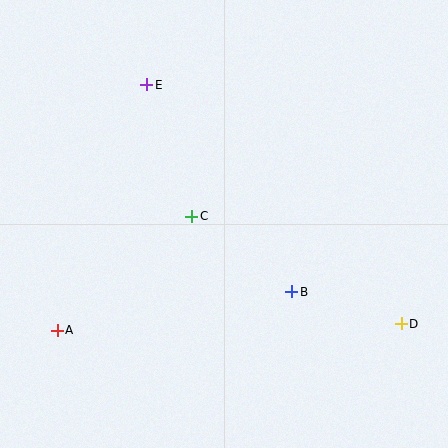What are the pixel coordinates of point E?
Point E is at (147, 85).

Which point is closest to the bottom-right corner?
Point D is closest to the bottom-right corner.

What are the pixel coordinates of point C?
Point C is at (192, 216).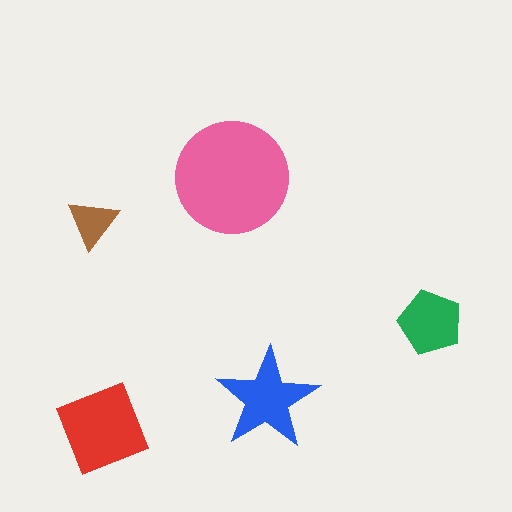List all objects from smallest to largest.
The brown triangle, the green pentagon, the blue star, the red diamond, the pink circle.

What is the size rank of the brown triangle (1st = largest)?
5th.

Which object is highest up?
The pink circle is topmost.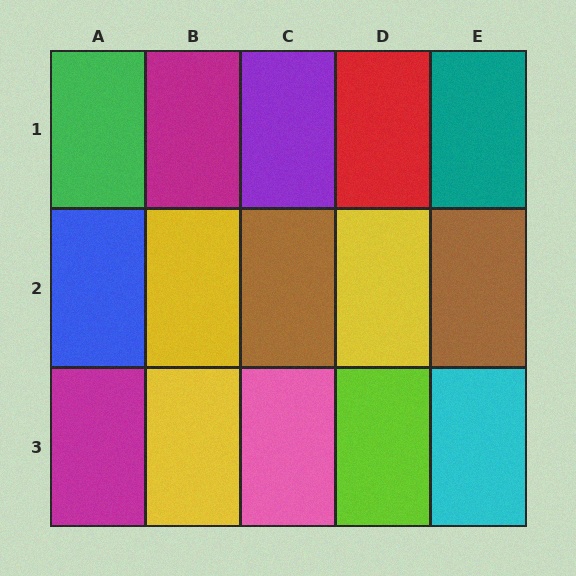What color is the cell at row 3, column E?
Cyan.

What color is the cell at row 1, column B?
Magenta.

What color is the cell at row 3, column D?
Lime.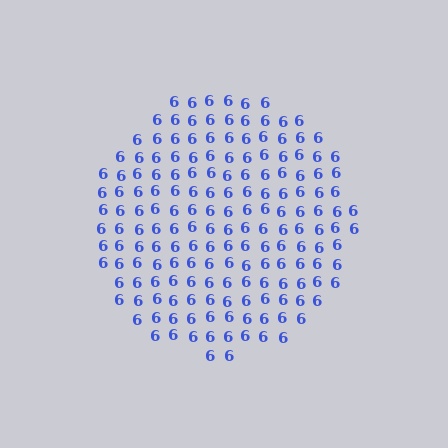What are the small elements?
The small elements are digit 6's.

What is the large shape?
The large shape is a circle.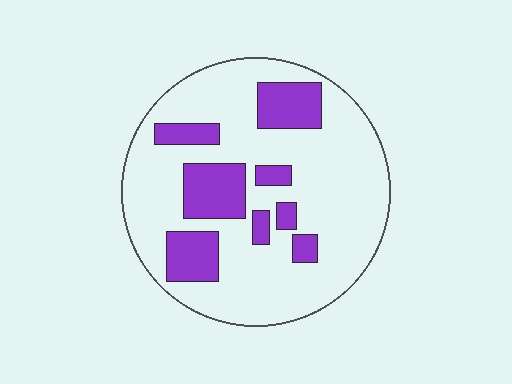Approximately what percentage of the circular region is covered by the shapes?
Approximately 25%.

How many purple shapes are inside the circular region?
8.